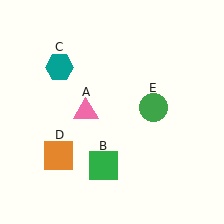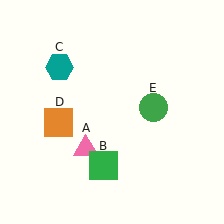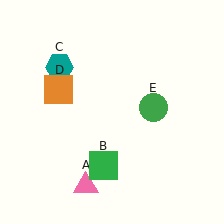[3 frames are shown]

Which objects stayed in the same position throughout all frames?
Green square (object B) and teal hexagon (object C) and green circle (object E) remained stationary.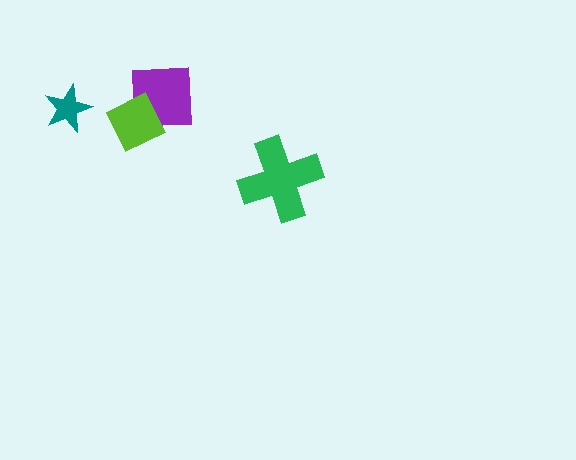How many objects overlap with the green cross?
0 objects overlap with the green cross.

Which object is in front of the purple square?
The lime diamond is in front of the purple square.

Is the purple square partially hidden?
Yes, it is partially covered by another shape.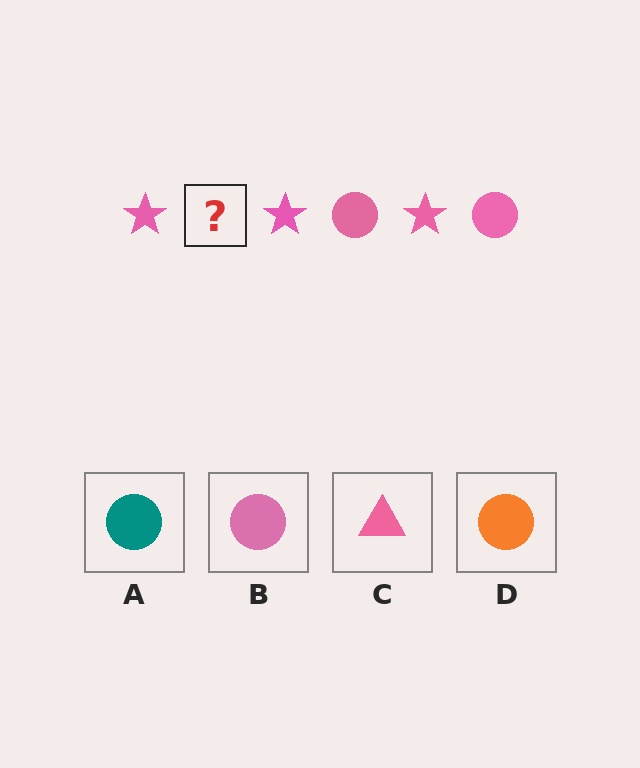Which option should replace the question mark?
Option B.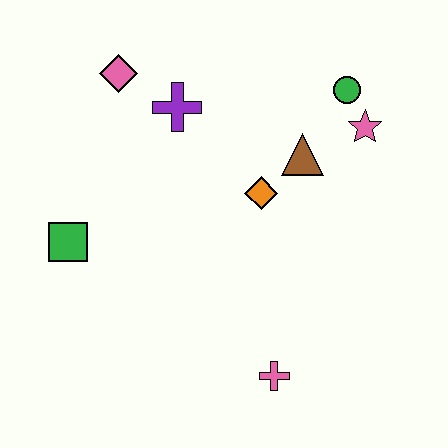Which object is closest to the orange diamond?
The brown triangle is closest to the orange diamond.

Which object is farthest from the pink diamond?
The pink cross is farthest from the pink diamond.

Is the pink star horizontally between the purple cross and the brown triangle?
No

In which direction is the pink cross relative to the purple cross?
The pink cross is below the purple cross.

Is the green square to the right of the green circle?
No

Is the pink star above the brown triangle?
Yes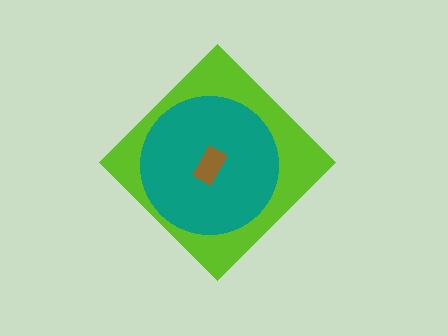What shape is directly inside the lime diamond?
The teal circle.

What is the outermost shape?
The lime diamond.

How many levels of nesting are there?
3.